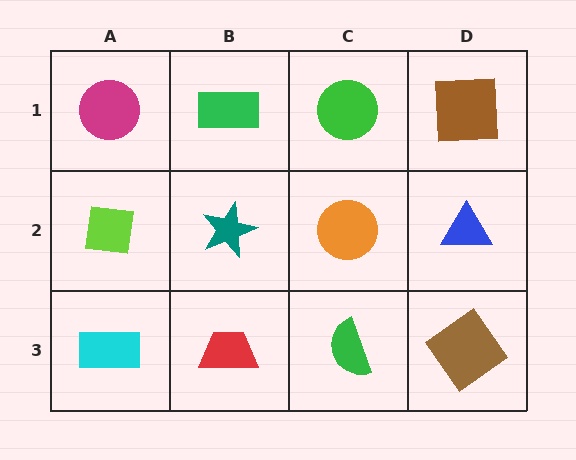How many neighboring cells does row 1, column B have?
3.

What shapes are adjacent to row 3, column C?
An orange circle (row 2, column C), a red trapezoid (row 3, column B), a brown diamond (row 3, column D).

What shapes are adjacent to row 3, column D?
A blue triangle (row 2, column D), a green semicircle (row 3, column C).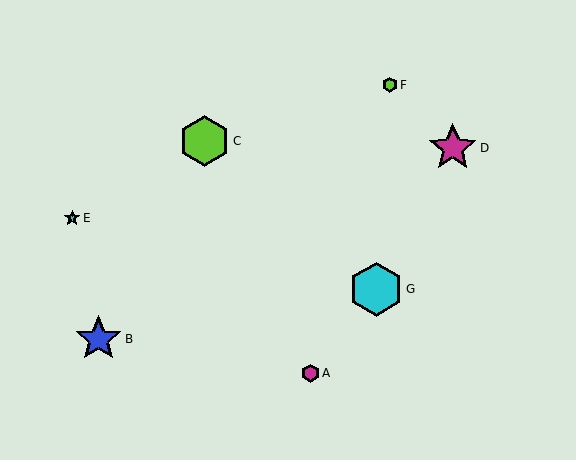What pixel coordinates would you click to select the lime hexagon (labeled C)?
Click at (204, 141) to select the lime hexagon C.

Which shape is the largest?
The cyan hexagon (labeled G) is the largest.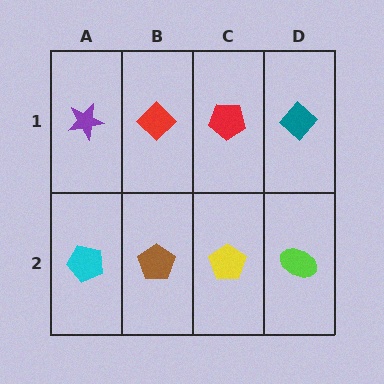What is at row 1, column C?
A red pentagon.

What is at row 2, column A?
A cyan pentagon.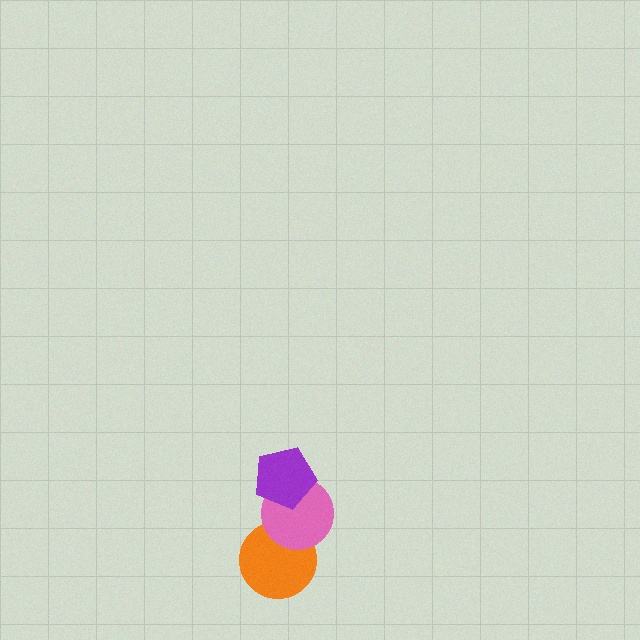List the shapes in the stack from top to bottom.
From top to bottom: the purple pentagon, the pink circle, the orange circle.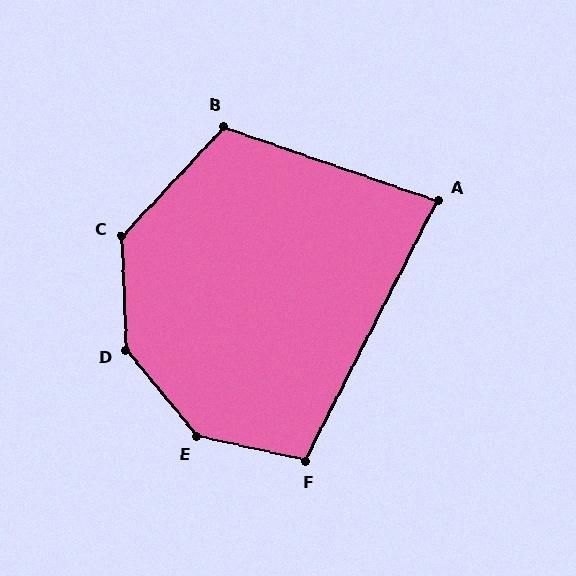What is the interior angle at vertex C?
Approximately 135 degrees (obtuse).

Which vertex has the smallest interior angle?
A, at approximately 82 degrees.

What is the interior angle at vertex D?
Approximately 142 degrees (obtuse).